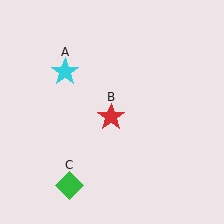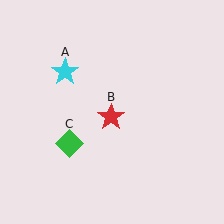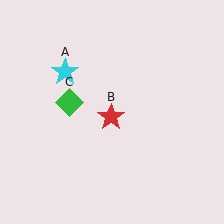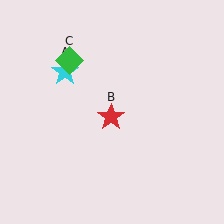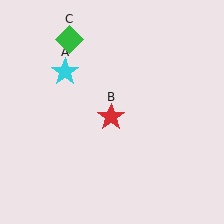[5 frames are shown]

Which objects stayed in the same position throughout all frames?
Cyan star (object A) and red star (object B) remained stationary.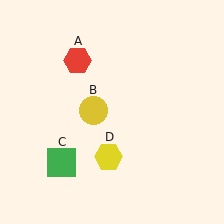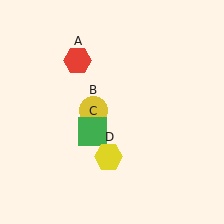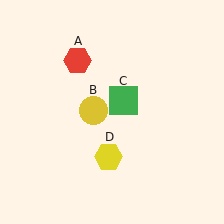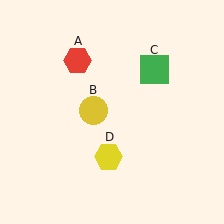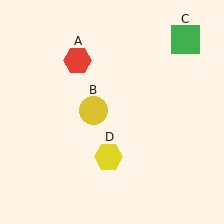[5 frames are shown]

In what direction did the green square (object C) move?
The green square (object C) moved up and to the right.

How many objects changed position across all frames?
1 object changed position: green square (object C).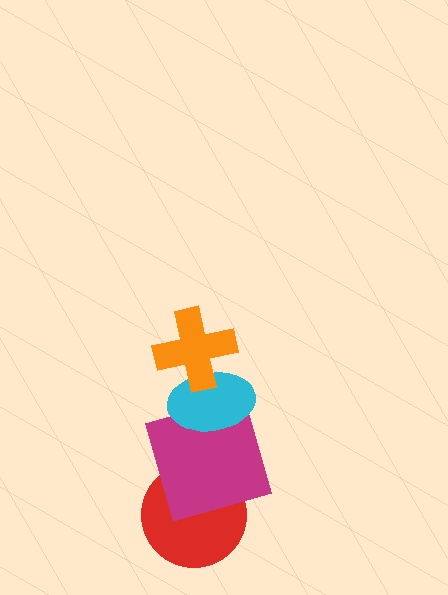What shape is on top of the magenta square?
The cyan ellipse is on top of the magenta square.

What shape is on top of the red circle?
The magenta square is on top of the red circle.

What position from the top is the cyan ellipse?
The cyan ellipse is 2nd from the top.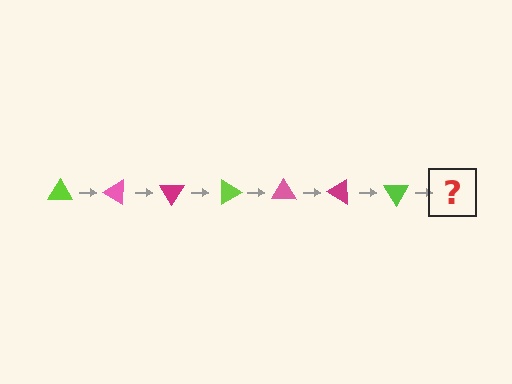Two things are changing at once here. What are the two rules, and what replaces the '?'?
The two rules are that it rotates 30 degrees each step and the color cycles through lime, pink, and magenta. The '?' should be a pink triangle, rotated 210 degrees from the start.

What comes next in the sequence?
The next element should be a pink triangle, rotated 210 degrees from the start.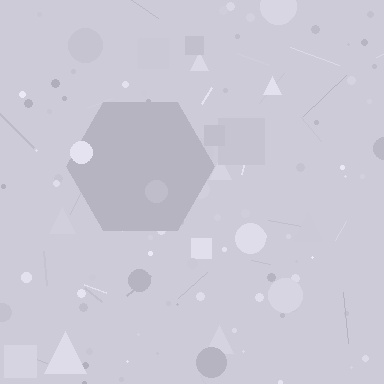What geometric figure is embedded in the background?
A hexagon is embedded in the background.